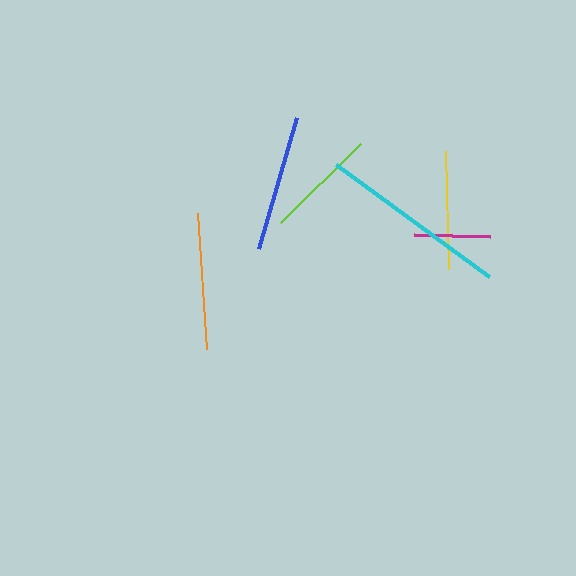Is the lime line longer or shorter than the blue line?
The blue line is longer than the lime line.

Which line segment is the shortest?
The magenta line is the shortest at approximately 76 pixels.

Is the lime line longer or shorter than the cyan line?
The cyan line is longer than the lime line.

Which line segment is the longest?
The cyan line is the longest at approximately 190 pixels.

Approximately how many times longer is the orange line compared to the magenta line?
The orange line is approximately 1.8 times the length of the magenta line.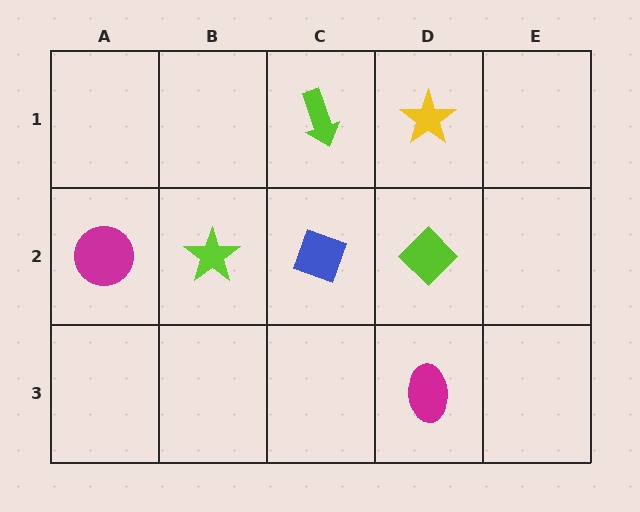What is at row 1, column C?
A lime arrow.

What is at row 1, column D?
A yellow star.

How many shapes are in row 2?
4 shapes.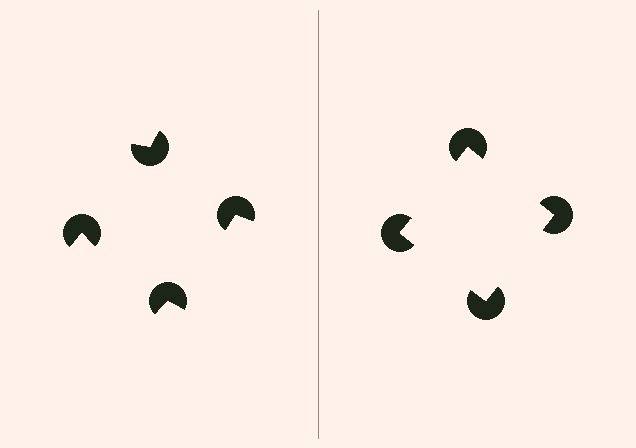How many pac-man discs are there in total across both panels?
8 — 4 on each side.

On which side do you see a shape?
An illusory square appears on the right side. On the left side the wedge cuts are rotated, so no coherent shape forms.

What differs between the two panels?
The pac-man discs are positioned identically on both sides; only the wedge orientations differ. On the right they align to a square; on the left they are misaligned.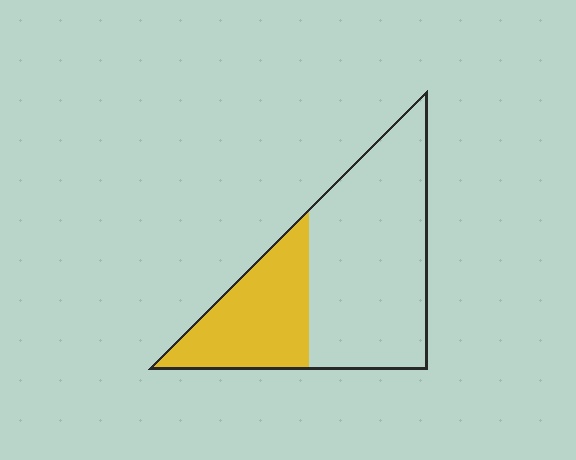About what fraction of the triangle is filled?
About one third (1/3).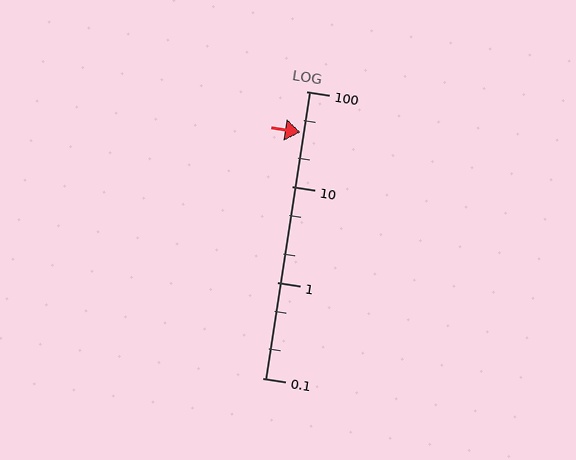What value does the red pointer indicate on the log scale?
The pointer indicates approximately 37.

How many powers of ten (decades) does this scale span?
The scale spans 3 decades, from 0.1 to 100.